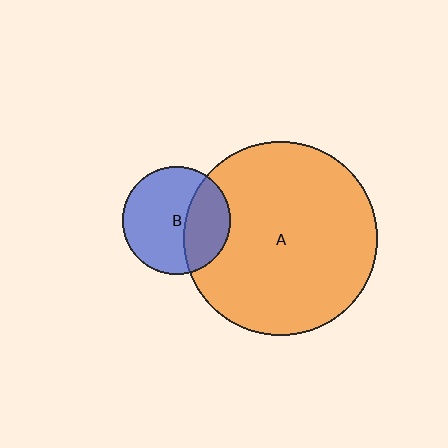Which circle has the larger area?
Circle A (orange).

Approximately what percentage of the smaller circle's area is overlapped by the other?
Approximately 35%.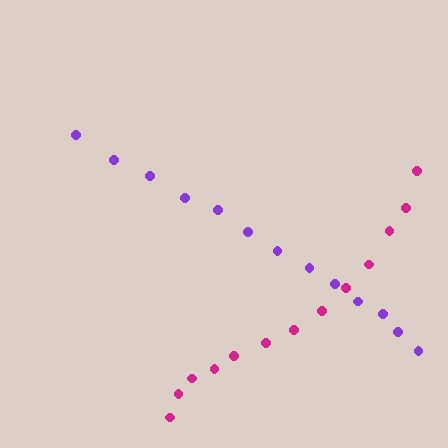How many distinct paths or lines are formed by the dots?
There are 2 distinct paths.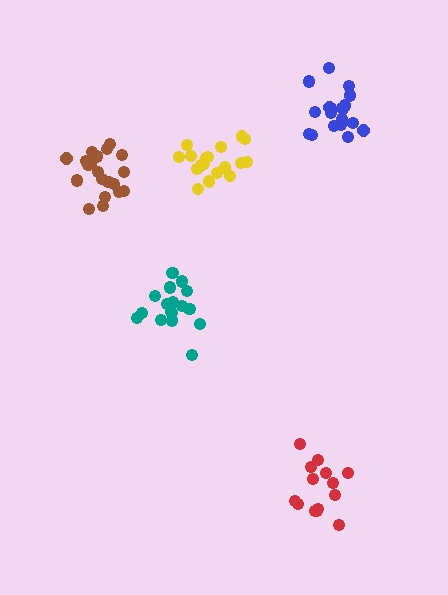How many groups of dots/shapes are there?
There are 5 groups.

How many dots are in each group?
Group 1: 20 dots, Group 2: 18 dots, Group 3: 20 dots, Group 4: 14 dots, Group 5: 18 dots (90 total).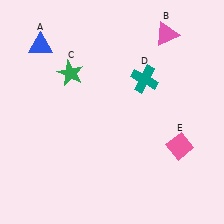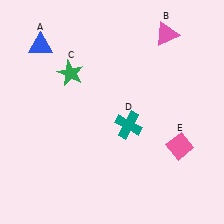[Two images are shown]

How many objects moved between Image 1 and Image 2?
1 object moved between the two images.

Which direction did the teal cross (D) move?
The teal cross (D) moved down.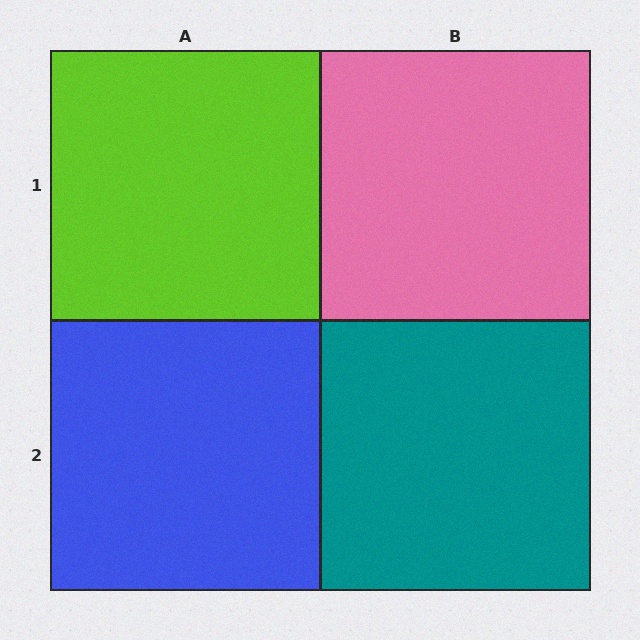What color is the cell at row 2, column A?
Blue.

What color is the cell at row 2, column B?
Teal.